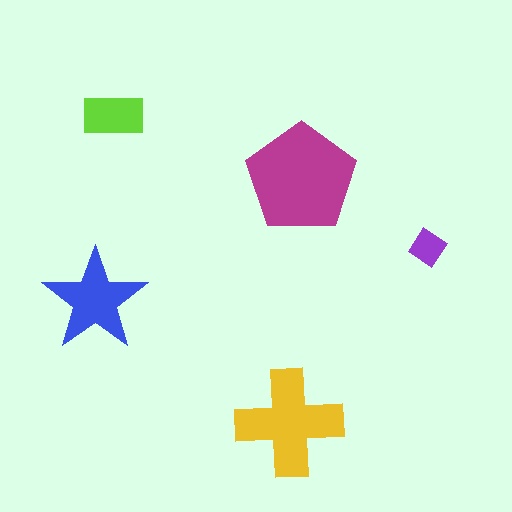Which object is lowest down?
The yellow cross is bottommost.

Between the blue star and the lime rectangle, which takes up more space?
The blue star.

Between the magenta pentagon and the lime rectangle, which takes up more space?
The magenta pentagon.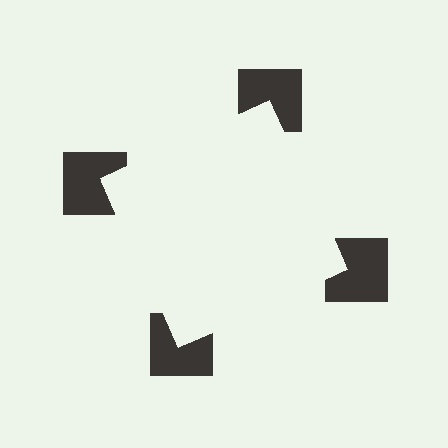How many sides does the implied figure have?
4 sides.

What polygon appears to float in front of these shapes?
An illusory square — its edges are inferred from the aligned wedge cuts in the notched squares, not physically drawn.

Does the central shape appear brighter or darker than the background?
It typically appears slightly brighter than the background, even though no actual brightness change is drawn.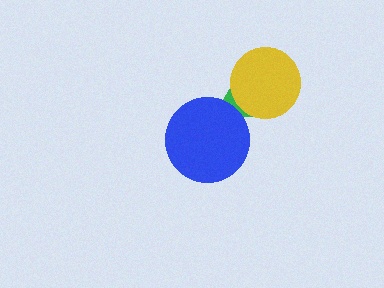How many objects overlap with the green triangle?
2 objects overlap with the green triangle.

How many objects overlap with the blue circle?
1 object overlaps with the blue circle.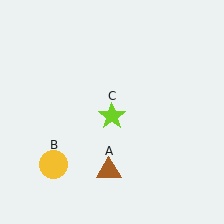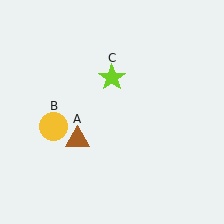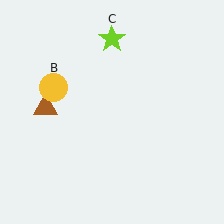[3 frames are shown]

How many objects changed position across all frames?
3 objects changed position: brown triangle (object A), yellow circle (object B), lime star (object C).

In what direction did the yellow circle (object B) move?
The yellow circle (object B) moved up.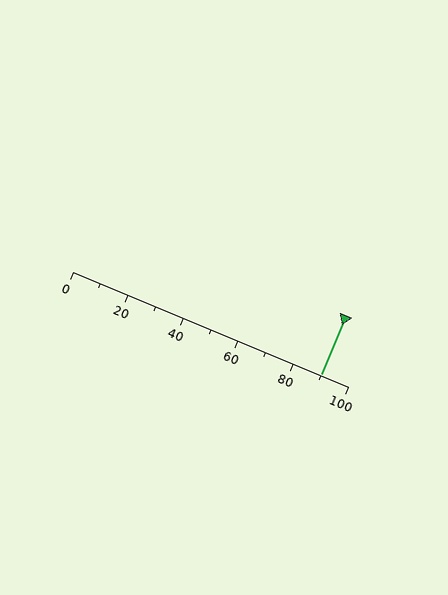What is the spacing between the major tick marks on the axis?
The major ticks are spaced 20 apart.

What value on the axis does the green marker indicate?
The marker indicates approximately 90.